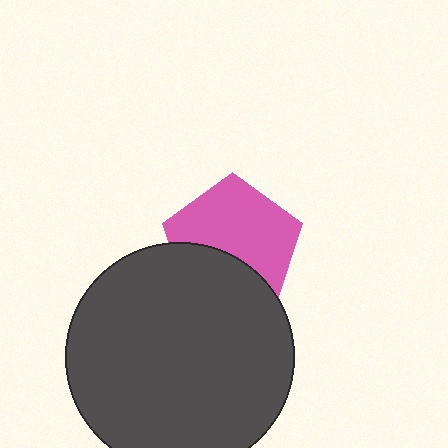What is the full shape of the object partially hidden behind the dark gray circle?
The partially hidden object is a pink pentagon.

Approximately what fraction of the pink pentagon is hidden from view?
Roughly 36% of the pink pentagon is hidden behind the dark gray circle.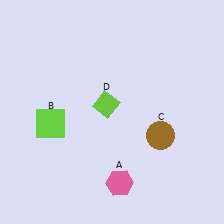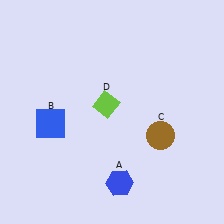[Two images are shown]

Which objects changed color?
A changed from pink to blue. B changed from lime to blue.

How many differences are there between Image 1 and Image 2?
There are 2 differences between the two images.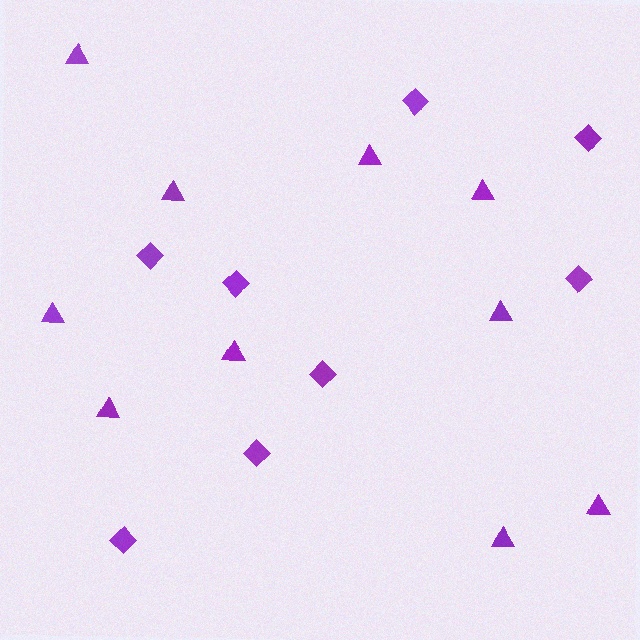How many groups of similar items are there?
There are 2 groups: one group of triangles (10) and one group of diamonds (8).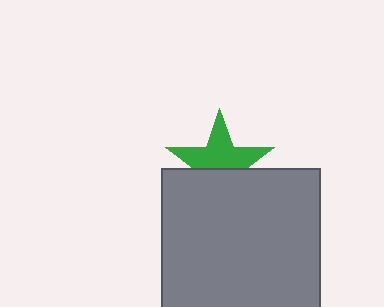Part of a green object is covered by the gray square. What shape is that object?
It is a star.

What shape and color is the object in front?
The object in front is a gray square.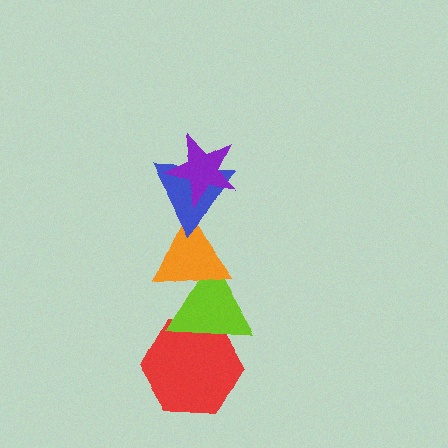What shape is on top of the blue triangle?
The purple star is on top of the blue triangle.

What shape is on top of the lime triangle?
The orange triangle is on top of the lime triangle.